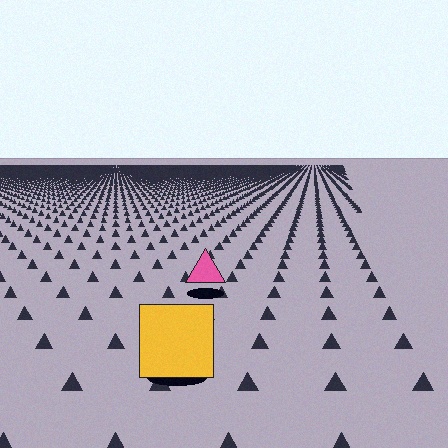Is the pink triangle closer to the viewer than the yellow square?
No. The yellow square is closer — you can tell from the texture gradient: the ground texture is coarser near it.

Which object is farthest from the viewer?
The pink triangle is farthest from the viewer. It appears smaller and the ground texture around it is denser.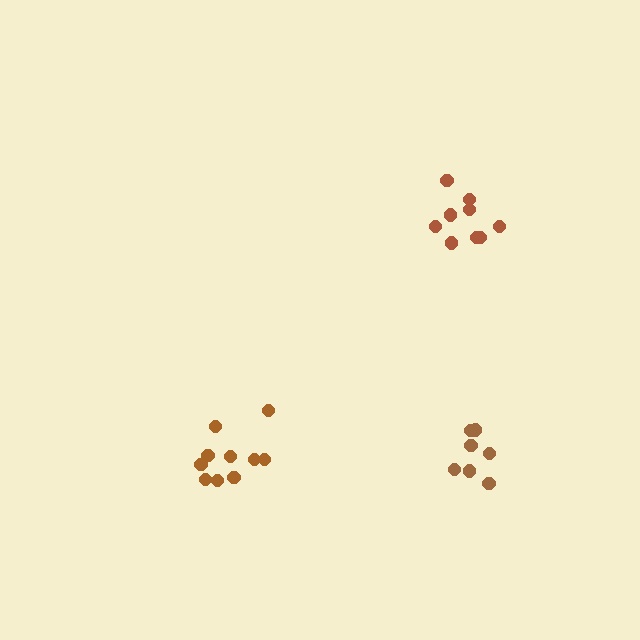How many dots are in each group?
Group 1: 10 dots, Group 2: 9 dots, Group 3: 7 dots (26 total).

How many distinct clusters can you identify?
There are 3 distinct clusters.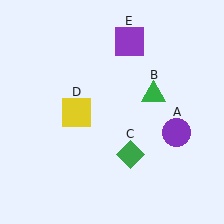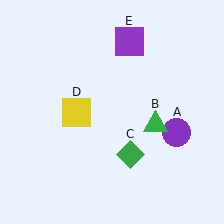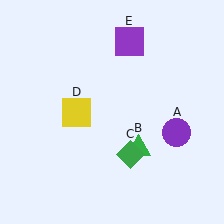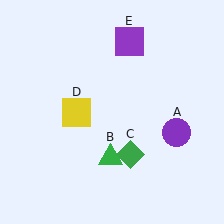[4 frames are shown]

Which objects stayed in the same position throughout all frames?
Purple circle (object A) and green diamond (object C) and yellow square (object D) and purple square (object E) remained stationary.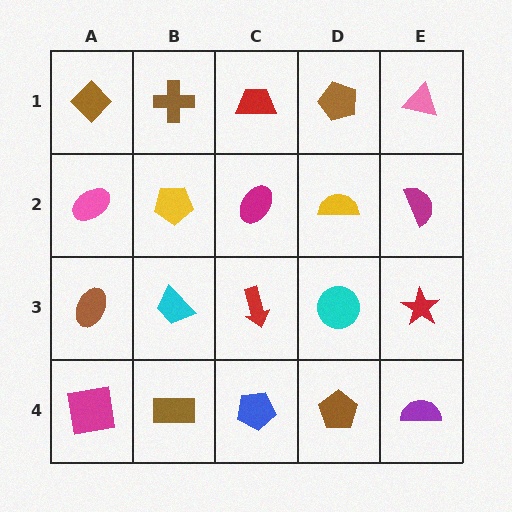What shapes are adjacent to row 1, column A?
A pink ellipse (row 2, column A), a brown cross (row 1, column B).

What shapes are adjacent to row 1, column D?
A yellow semicircle (row 2, column D), a red trapezoid (row 1, column C), a pink triangle (row 1, column E).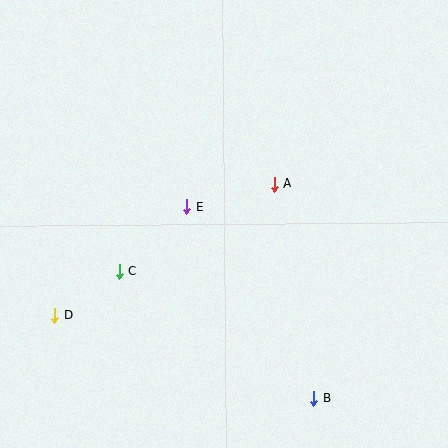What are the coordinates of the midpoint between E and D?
The midpoint between E and D is at (120, 261).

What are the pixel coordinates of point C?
Point C is at (120, 271).